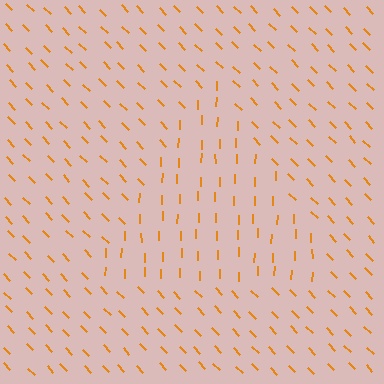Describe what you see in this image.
The image is filled with small orange line segments. A triangle region in the image has lines oriented differently from the surrounding lines, creating a visible texture boundary.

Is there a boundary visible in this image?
Yes, there is a texture boundary formed by a change in line orientation.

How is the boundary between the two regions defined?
The boundary is defined purely by a change in line orientation (approximately 45 degrees difference). All lines are the same color and thickness.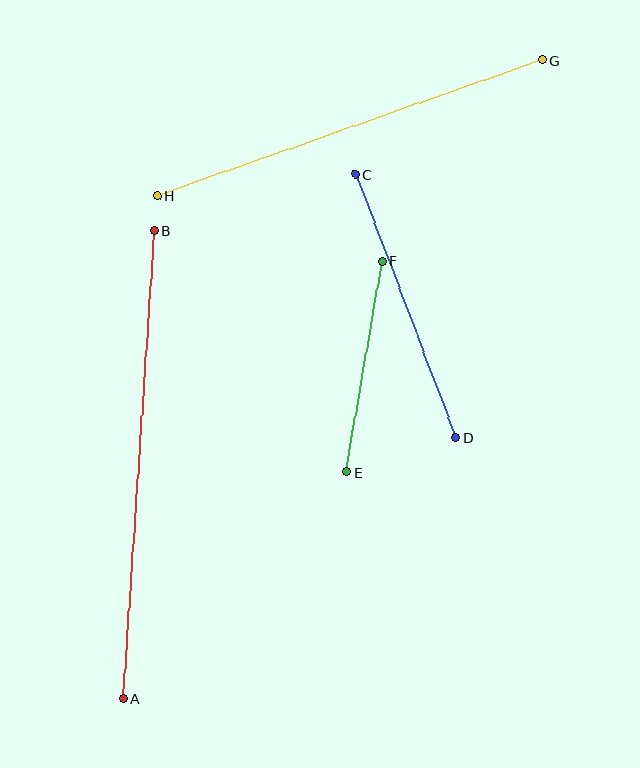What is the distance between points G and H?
The distance is approximately 409 pixels.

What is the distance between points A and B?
The distance is approximately 469 pixels.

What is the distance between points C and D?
The distance is approximately 282 pixels.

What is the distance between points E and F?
The distance is approximately 214 pixels.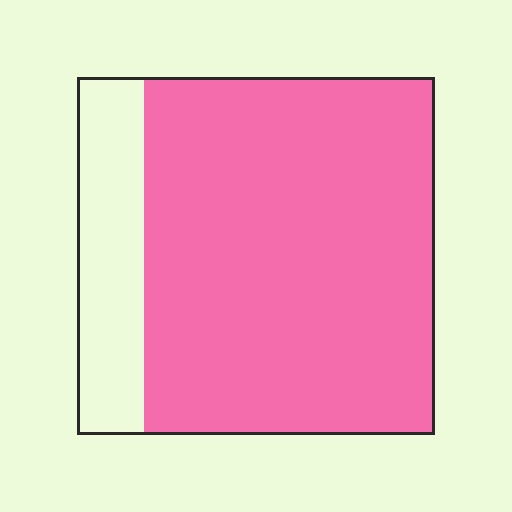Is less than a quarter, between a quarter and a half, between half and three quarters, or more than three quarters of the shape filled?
More than three quarters.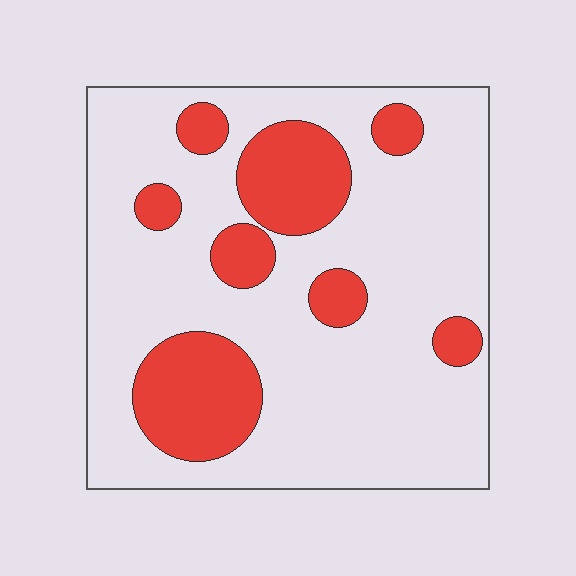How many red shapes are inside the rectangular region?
8.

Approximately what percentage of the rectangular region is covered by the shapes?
Approximately 25%.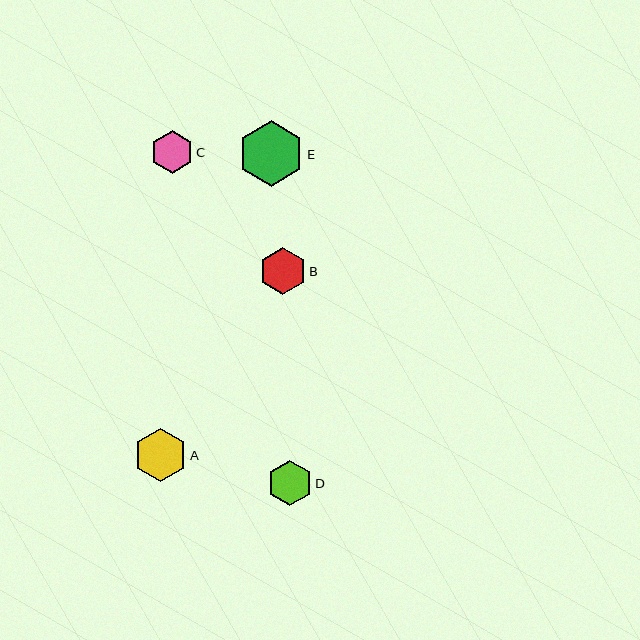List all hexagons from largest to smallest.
From largest to smallest: E, A, B, D, C.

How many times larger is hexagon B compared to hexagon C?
Hexagon B is approximately 1.1 times the size of hexagon C.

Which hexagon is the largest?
Hexagon E is the largest with a size of approximately 65 pixels.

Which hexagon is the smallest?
Hexagon C is the smallest with a size of approximately 42 pixels.